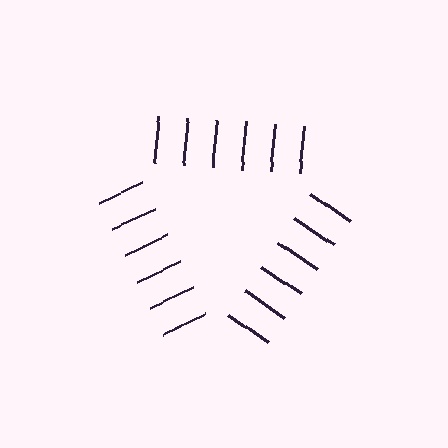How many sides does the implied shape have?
3 sides — the line-ends trace a triangle.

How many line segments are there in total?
18 — 6 along each of the 3 edges.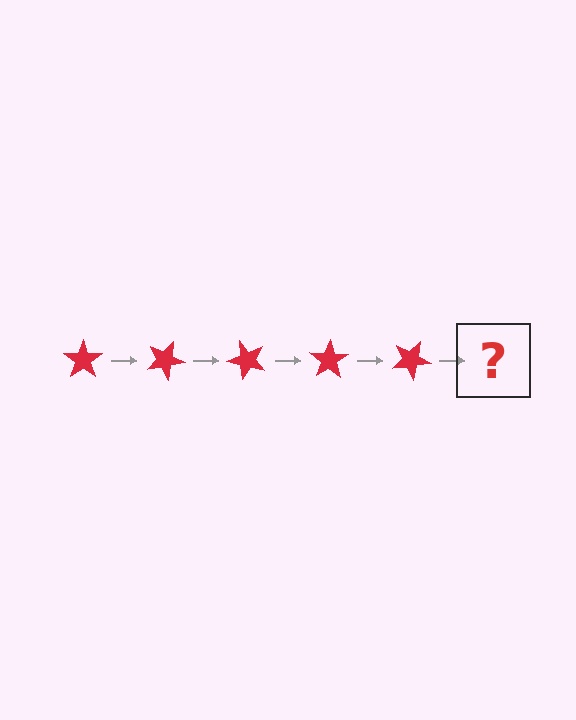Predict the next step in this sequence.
The next step is a red star rotated 125 degrees.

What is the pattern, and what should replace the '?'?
The pattern is that the star rotates 25 degrees each step. The '?' should be a red star rotated 125 degrees.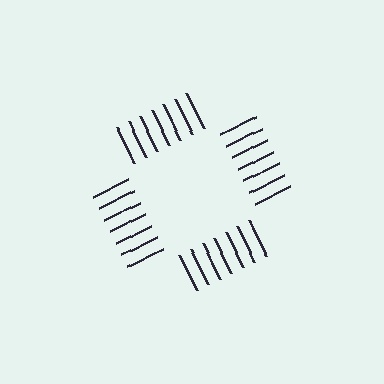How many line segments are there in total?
28 — 7 along each of the 4 edges.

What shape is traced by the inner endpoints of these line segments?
An illusory square — the line segments terminate on its edges but no continuous stroke is drawn.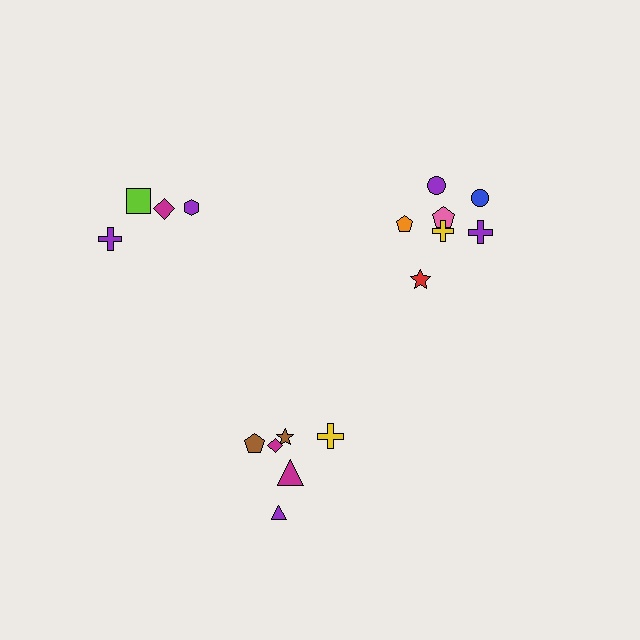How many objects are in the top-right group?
There are 7 objects.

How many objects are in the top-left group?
There are 4 objects.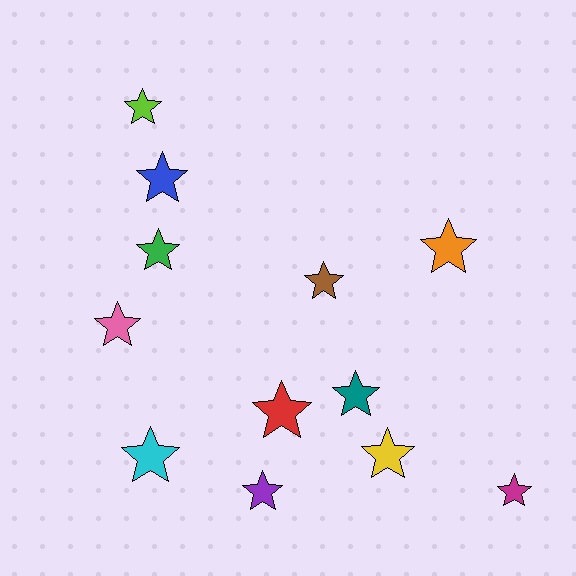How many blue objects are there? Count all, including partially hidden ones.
There is 1 blue object.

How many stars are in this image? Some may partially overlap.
There are 12 stars.